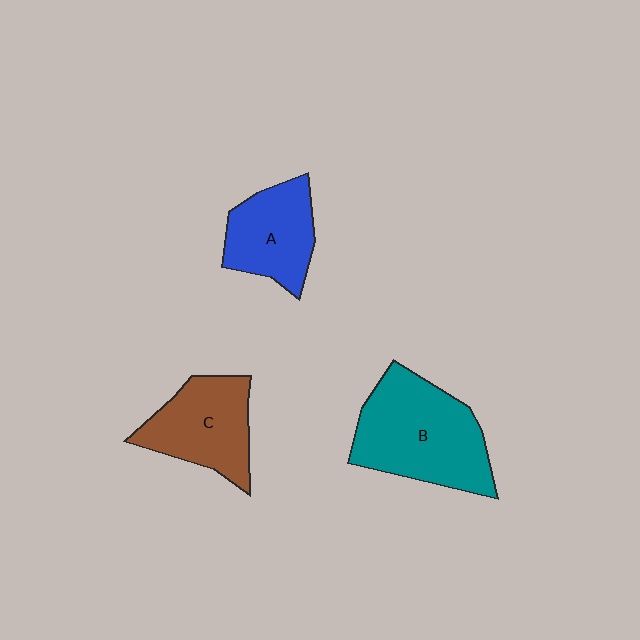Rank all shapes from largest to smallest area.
From largest to smallest: B (teal), C (brown), A (blue).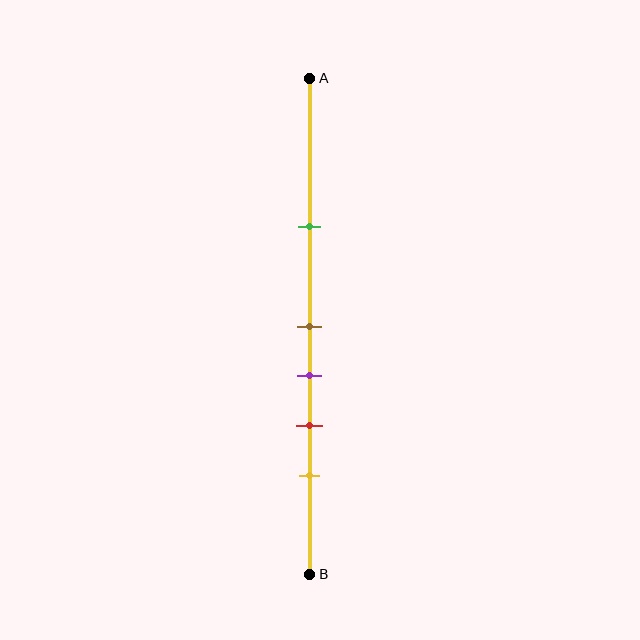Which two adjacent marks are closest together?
The brown and purple marks are the closest adjacent pair.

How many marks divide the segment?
There are 5 marks dividing the segment.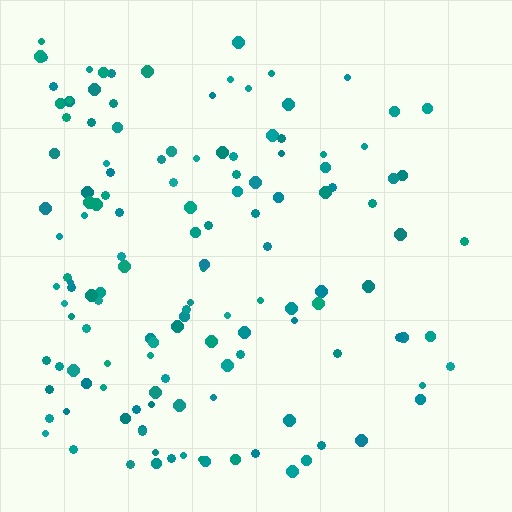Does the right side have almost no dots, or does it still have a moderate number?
Still a moderate number, just noticeably fewer than the left.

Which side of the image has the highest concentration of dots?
The left.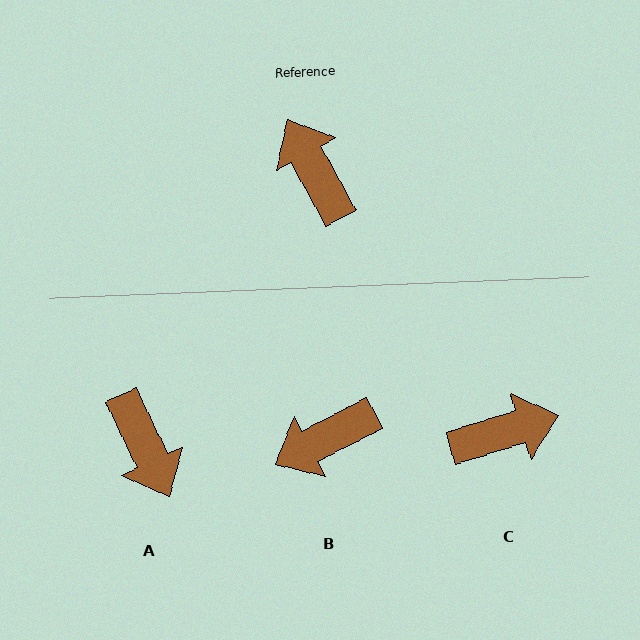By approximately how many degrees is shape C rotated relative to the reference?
Approximately 101 degrees clockwise.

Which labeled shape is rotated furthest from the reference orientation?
A, about 177 degrees away.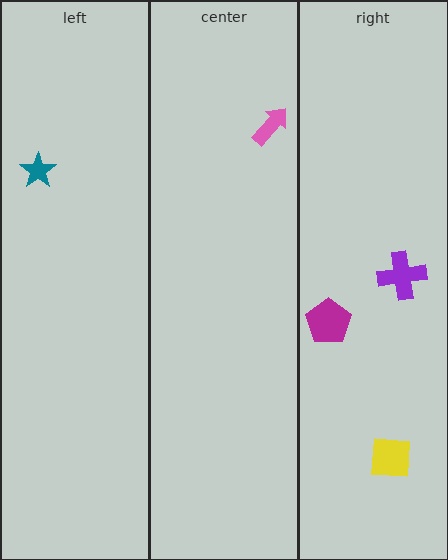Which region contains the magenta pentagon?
The right region.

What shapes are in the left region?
The teal star.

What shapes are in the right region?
The magenta pentagon, the yellow square, the purple cross.